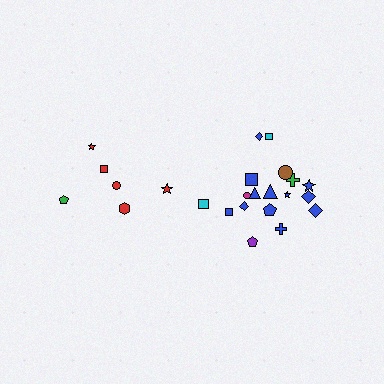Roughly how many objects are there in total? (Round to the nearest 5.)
Roughly 25 objects in total.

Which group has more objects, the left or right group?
The right group.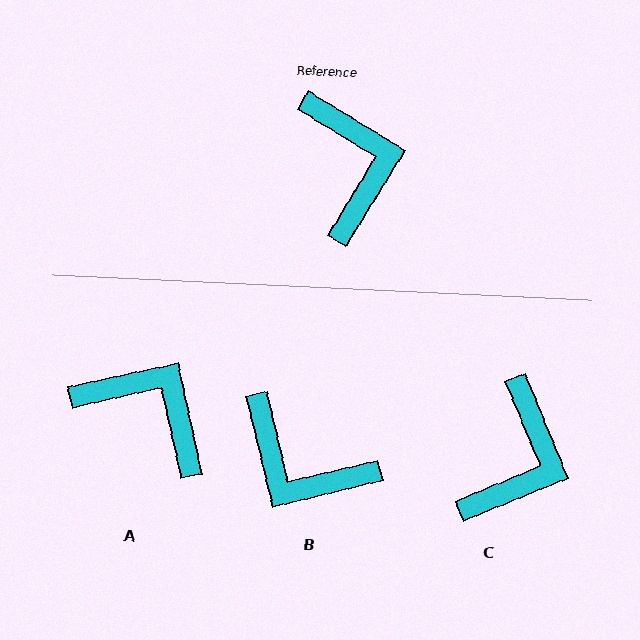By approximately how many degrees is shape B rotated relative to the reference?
Approximately 135 degrees clockwise.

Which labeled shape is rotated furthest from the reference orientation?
B, about 135 degrees away.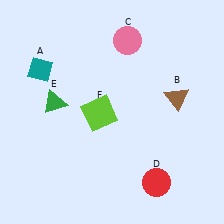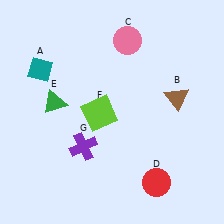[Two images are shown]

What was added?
A purple cross (G) was added in Image 2.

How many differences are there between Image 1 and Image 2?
There is 1 difference between the two images.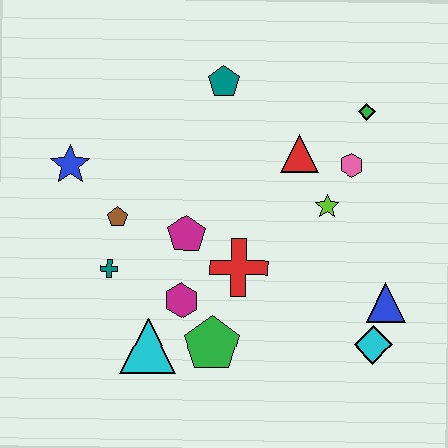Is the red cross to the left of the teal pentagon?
No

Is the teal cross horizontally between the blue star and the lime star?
Yes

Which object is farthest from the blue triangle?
The blue star is farthest from the blue triangle.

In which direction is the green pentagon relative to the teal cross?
The green pentagon is to the right of the teal cross.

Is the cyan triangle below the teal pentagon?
Yes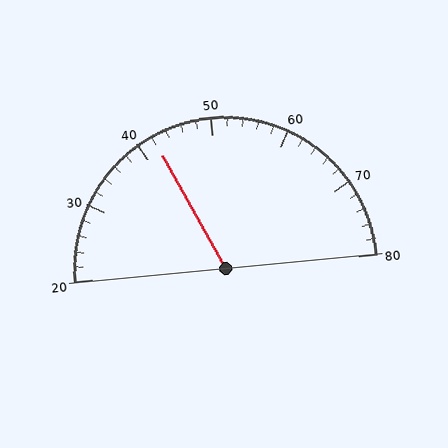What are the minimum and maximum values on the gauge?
The gauge ranges from 20 to 80.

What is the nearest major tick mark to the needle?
The nearest major tick mark is 40.